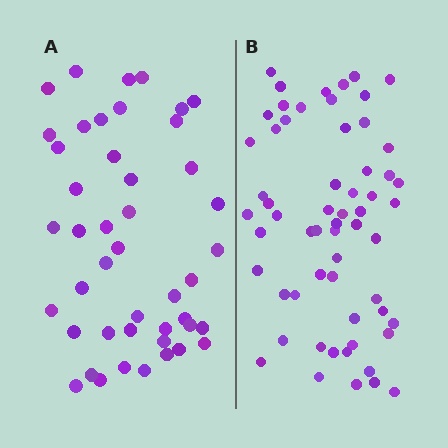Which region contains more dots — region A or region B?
Region B (the right region) has more dots.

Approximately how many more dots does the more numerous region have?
Region B has approximately 15 more dots than region A.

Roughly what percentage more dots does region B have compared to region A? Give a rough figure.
About 35% more.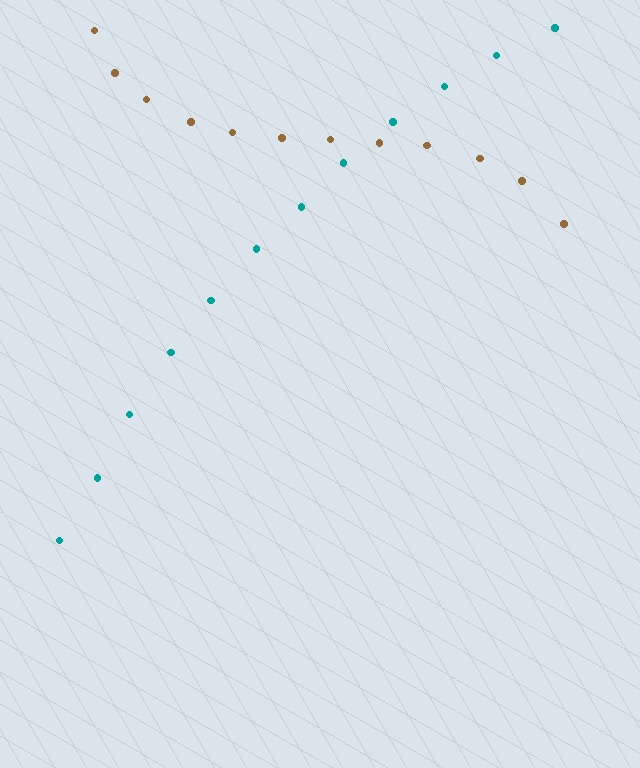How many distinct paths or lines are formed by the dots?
There are 2 distinct paths.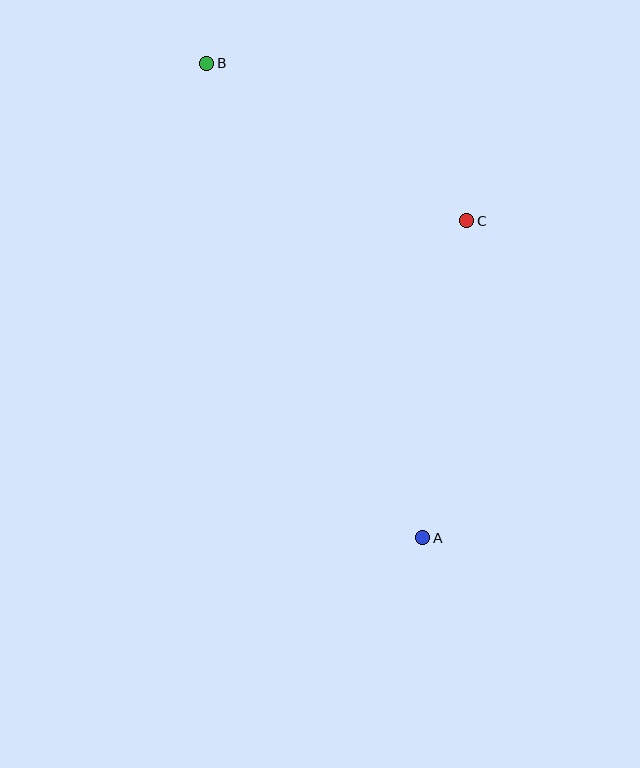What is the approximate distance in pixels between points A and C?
The distance between A and C is approximately 320 pixels.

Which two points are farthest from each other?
Points A and B are farthest from each other.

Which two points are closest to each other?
Points B and C are closest to each other.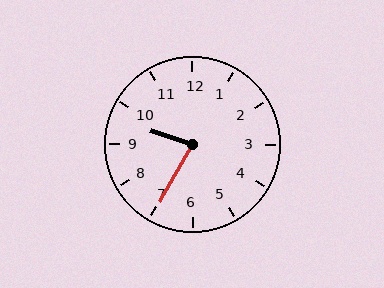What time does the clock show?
9:35.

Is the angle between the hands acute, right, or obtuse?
It is acute.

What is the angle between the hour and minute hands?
Approximately 78 degrees.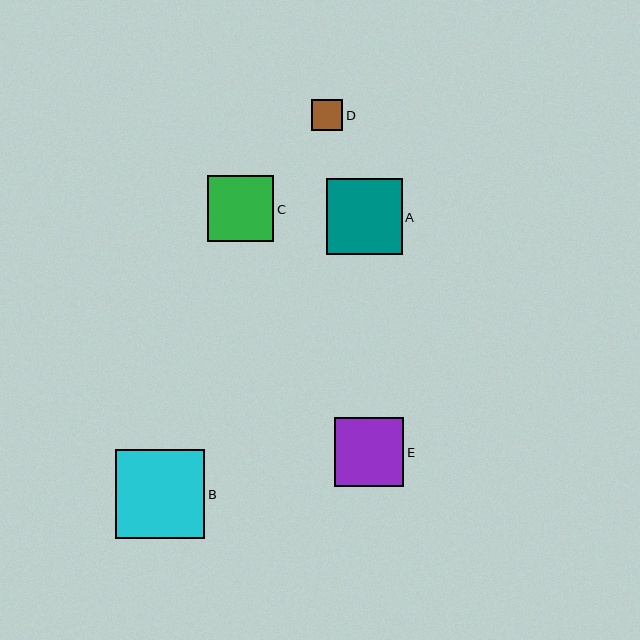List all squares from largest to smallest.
From largest to smallest: B, A, E, C, D.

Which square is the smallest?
Square D is the smallest with a size of approximately 31 pixels.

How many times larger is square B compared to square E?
Square B is approximately 1.3 times the size of square E.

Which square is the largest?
Square B is the largest with a size of approximately 89 pixels.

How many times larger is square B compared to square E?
Square B is approximately 1.3 times the size of square E.